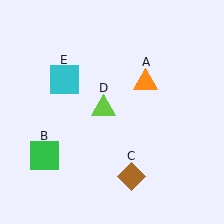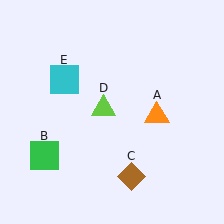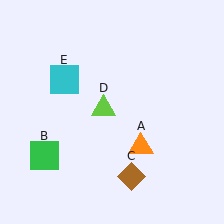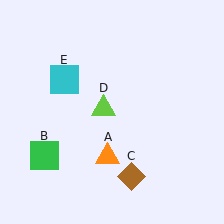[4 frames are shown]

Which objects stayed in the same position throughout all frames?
Green square (object B) and brown diamond (object C) and lime triangle (object D) and cyan square (object E) remained stationary.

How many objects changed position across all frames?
1 object changed position: orange triangle (object A).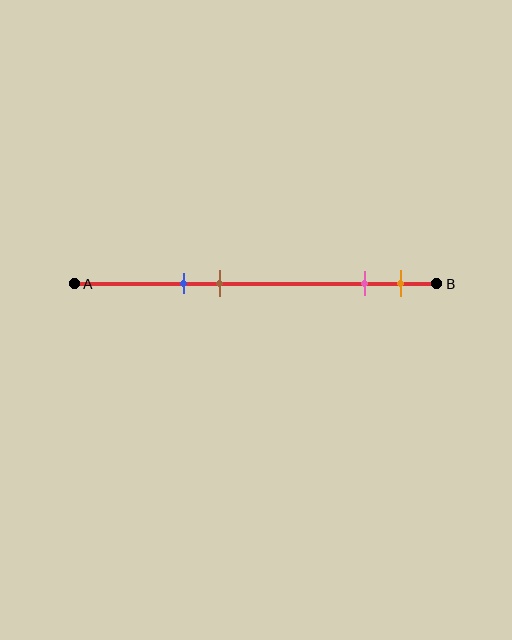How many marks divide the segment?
There are 4 marks dividing the segment.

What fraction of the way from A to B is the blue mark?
The blue mark is approximately 30% (0.3) of the way from A to B.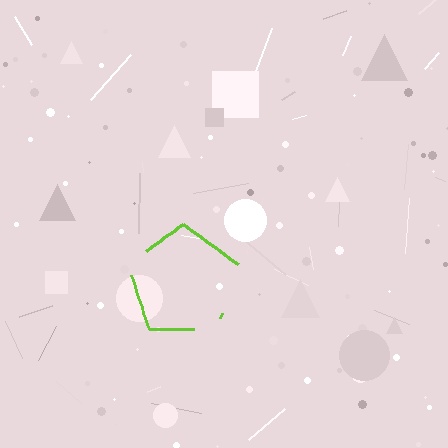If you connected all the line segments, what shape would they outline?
They would outline a pentagon.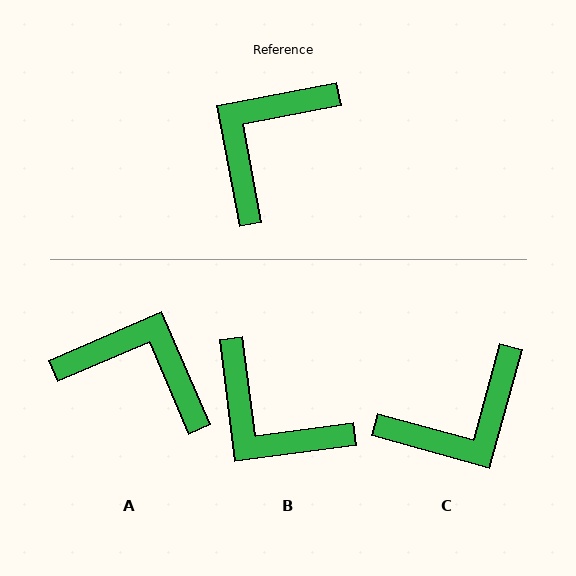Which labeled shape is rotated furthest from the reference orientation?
C, about 154 degrees away.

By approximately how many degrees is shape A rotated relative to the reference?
Approximately 77 degrees clockwise.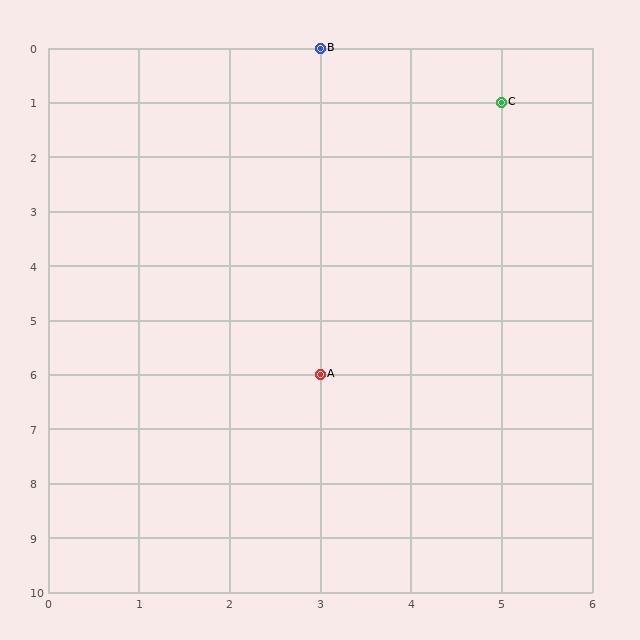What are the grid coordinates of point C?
Point C is at grid coordinates (5, 1).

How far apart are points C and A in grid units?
Points C and A are 2 columns and 5 rows apart (about 5.4 grid units diagonally).